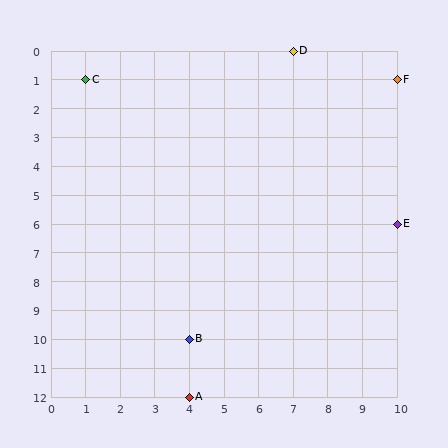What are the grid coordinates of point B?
Point B is at grid coordinates (4, 10).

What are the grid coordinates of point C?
Point C is at grid coordinates (1, 1).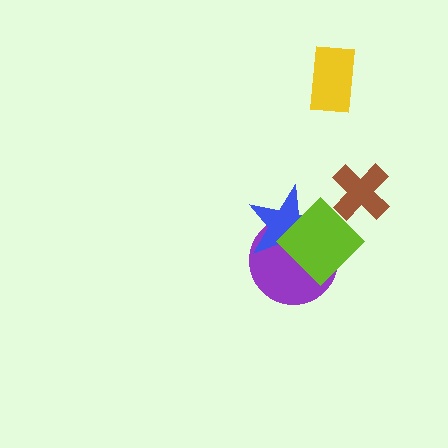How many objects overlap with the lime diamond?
3 objects overlap with the lime diamond.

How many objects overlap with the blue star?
2 objects overlap with the blue star.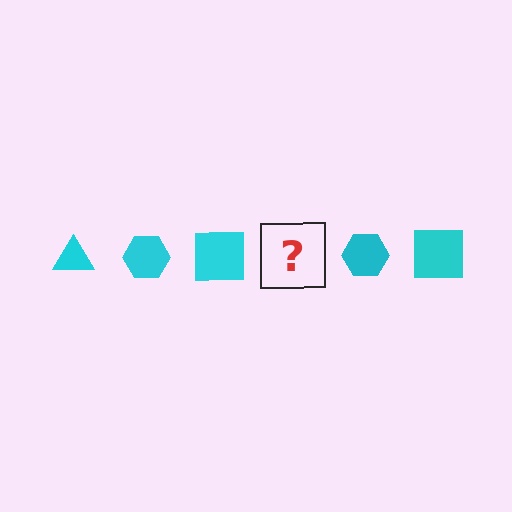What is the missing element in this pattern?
The missing element is a cyan triangle.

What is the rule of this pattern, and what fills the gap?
The rule is that the pattern cycles through triangle, hexagon, square shapes in cyan. The gap should be filled with a cyan triangle.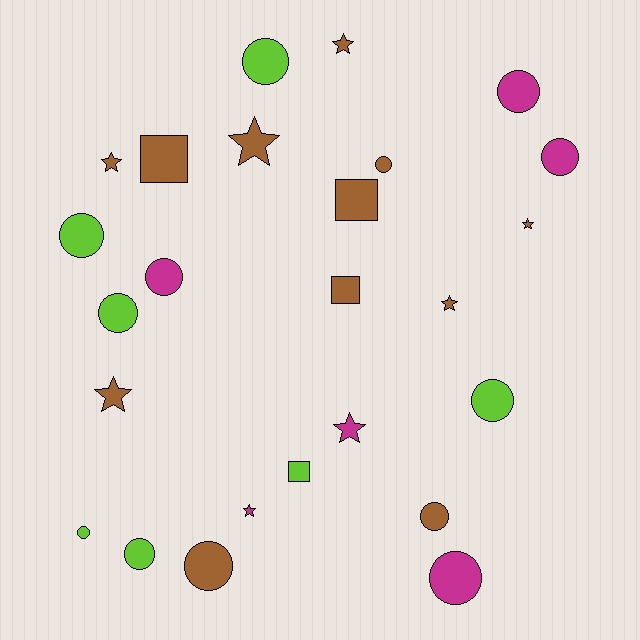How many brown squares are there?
There are 3 brown squares.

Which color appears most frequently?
Brown, with 12 objects.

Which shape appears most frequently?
Circle, with 13 objects.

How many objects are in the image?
There are 25 objects.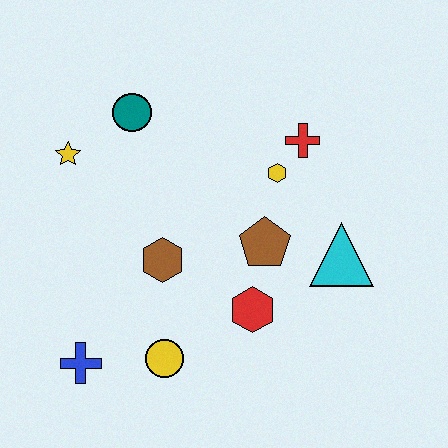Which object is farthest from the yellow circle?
The red cross is farthest from the yellow circle.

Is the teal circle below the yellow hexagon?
No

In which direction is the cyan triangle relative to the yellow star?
The cyan triangle is to the right of the yellow star.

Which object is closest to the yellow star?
The teal circle is closest to the yellow star.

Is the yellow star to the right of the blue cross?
No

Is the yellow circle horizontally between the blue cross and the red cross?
Yes